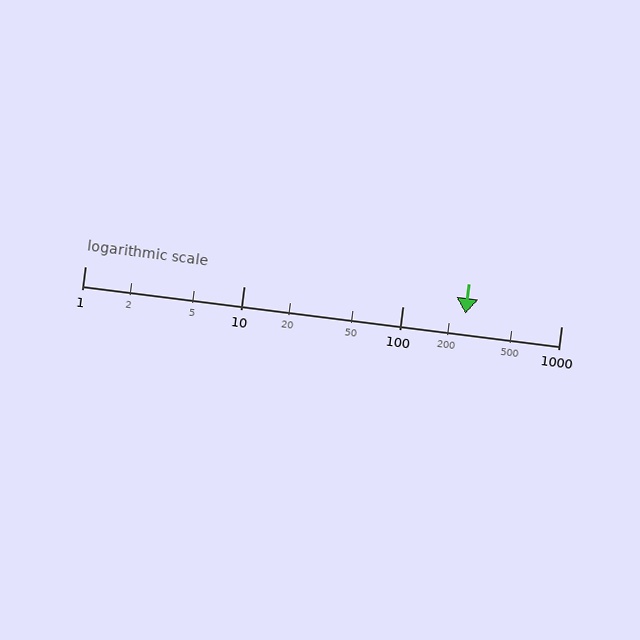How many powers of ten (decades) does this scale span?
The scale spans 3 decades, from 1 to 1000.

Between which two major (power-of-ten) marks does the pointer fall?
The pointer is between 100 and 1000.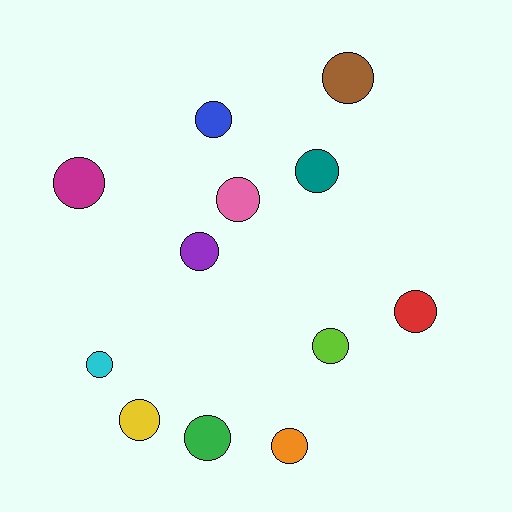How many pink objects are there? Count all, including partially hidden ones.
There is 1 pink object.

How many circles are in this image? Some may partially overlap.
There are 12 circles.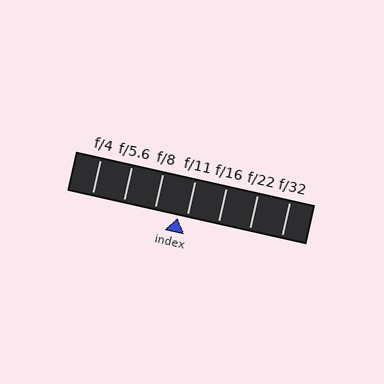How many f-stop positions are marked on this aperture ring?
There are 7 f-stop positions marked.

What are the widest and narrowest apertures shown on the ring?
The widest aperture shown is f/4 and the narrowest is f/32.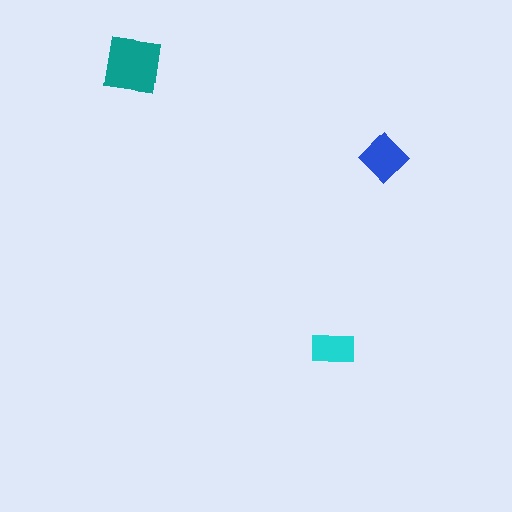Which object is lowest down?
The cyan rectangle is bottommost.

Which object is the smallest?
The cyan rectangle.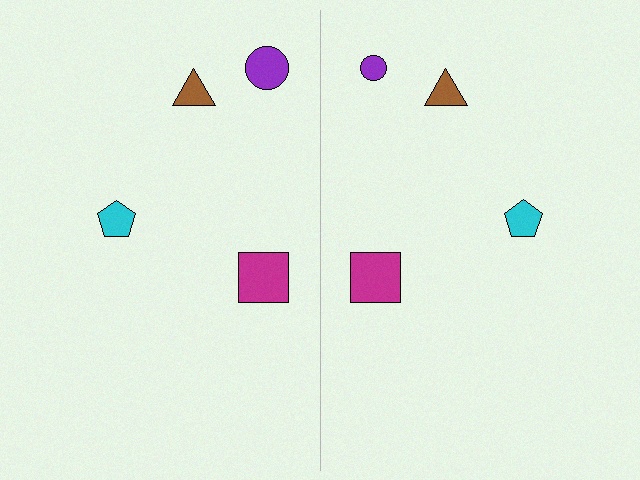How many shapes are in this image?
There are 8 shapes in this image.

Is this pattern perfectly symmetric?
No, the pattern is not perfectly symmetric. The purple circle on the right side has a different size than its mirror counterpart.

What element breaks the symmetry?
The purple circle on the right side has a different size than its mirror counterpart.